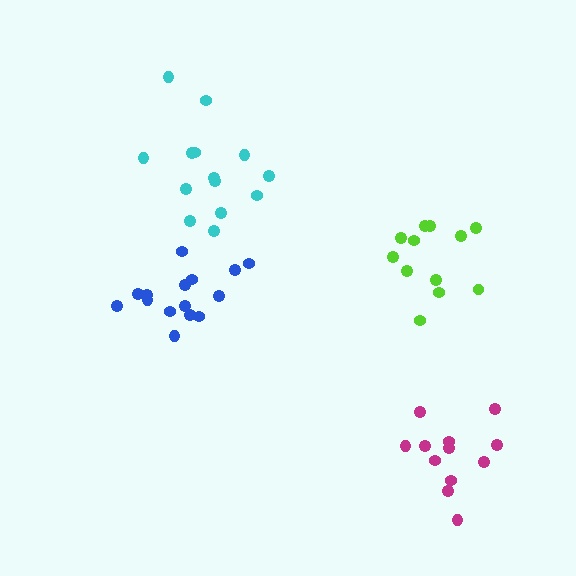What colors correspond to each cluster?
The clusters are colored: blue, lime, cyan, magenta.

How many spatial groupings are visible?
There are 4 spatial groupings.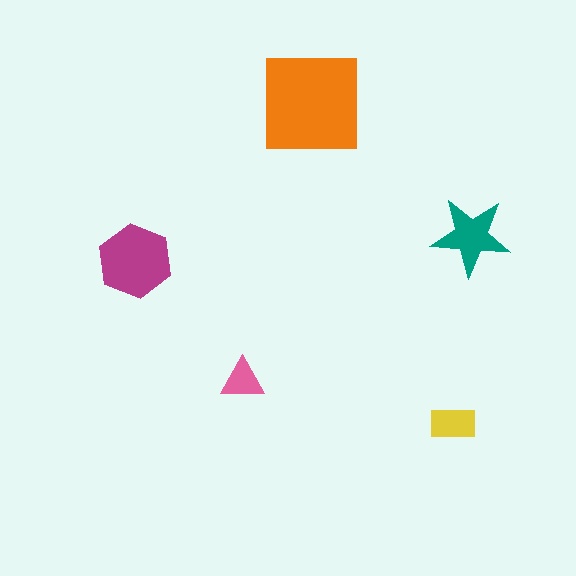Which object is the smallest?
The pink triangle.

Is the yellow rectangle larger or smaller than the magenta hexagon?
Smaller.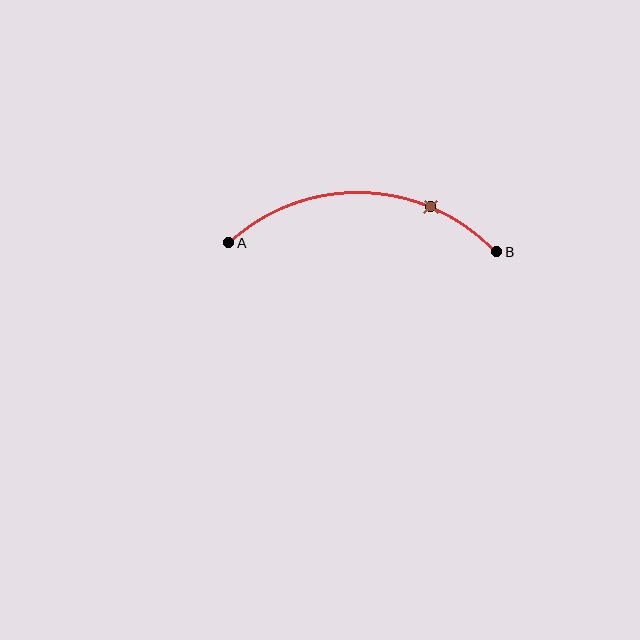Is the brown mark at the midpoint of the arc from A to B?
No. The brown mark lies on the arc but is closer to endpoint B. The arc midpoint would be at the point on the curve equidistant along the arc from both A and B.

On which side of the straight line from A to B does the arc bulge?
The arc bulges above the straight line connecting A and B.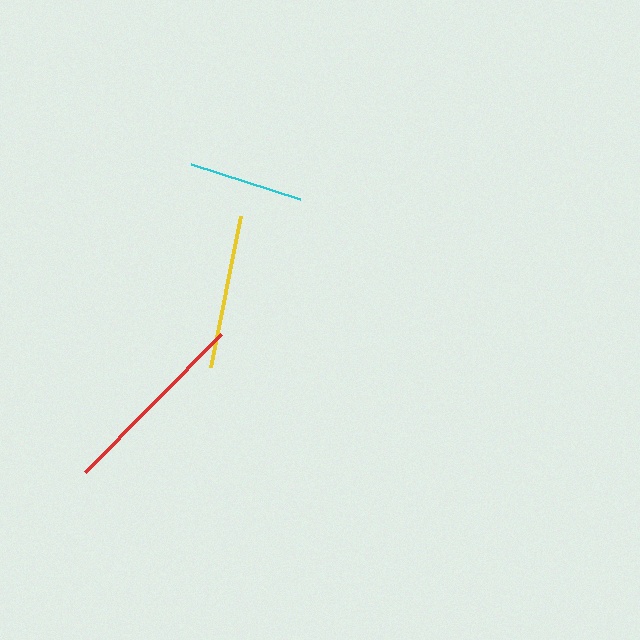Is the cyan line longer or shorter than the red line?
The red line is longer than the cyan line.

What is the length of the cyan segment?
The cyan segment is approximately 114 pixels long.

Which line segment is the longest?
The red line is the longest at approximately 194 pixels.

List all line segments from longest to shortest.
From longest to shortest: red, yellow, cyan.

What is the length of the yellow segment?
The yellow segment is approximately 154 pixels long.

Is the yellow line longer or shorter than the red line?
The red line is longer than the yellow line.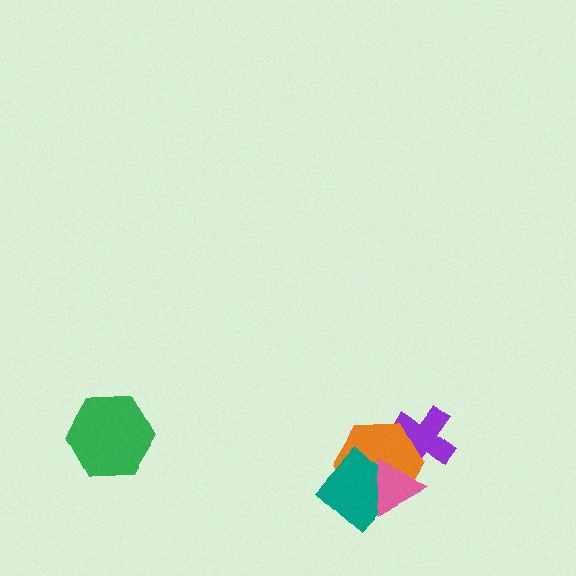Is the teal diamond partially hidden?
Yes, it is partially covered by another shape.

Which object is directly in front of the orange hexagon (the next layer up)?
The teal diamond is directly in front of the orange hexagon.